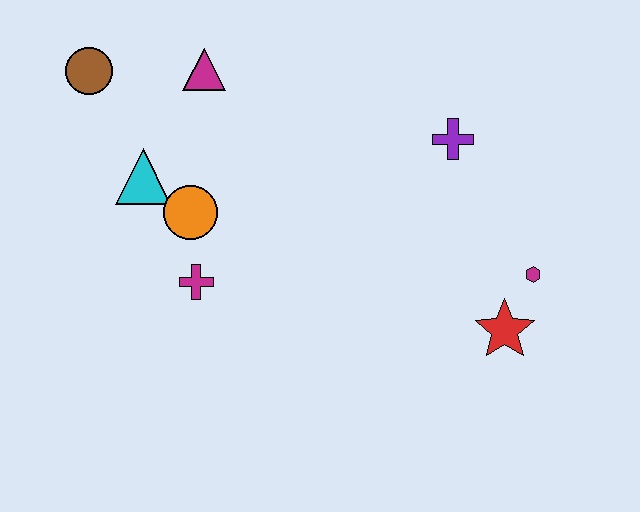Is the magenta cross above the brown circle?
No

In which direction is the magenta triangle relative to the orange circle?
The magenta triangle is above the orange circle.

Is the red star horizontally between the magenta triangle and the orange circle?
No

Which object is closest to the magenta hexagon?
The red star is closest to the magenta hexagon.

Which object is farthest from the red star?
The brown circle is farthest from the red star.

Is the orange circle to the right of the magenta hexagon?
No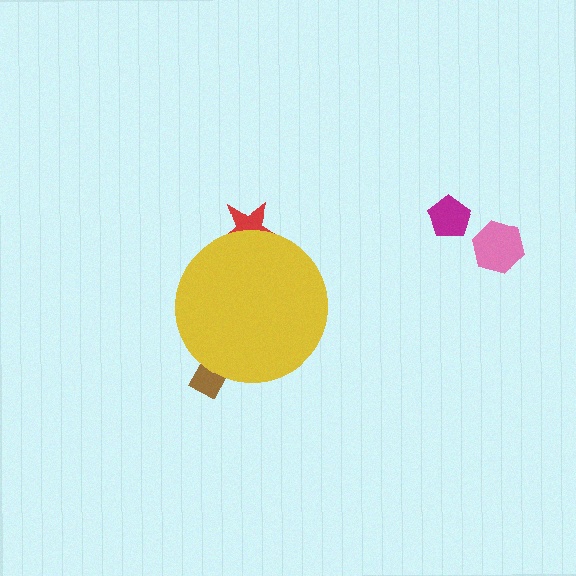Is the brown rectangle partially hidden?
Yes, the brown rectangle is partially hidden behind the yellow circle.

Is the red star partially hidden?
Yes, the red star is partially hidden behind the yellow circle.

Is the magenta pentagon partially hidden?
No, the magenta pentagon is fully visible.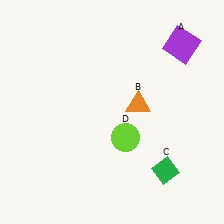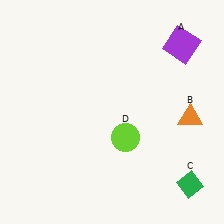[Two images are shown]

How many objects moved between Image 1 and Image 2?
2 objects moved between the two images.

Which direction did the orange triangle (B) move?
The orange triangle (B) moved right.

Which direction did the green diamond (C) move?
The green diamond (C) moved right.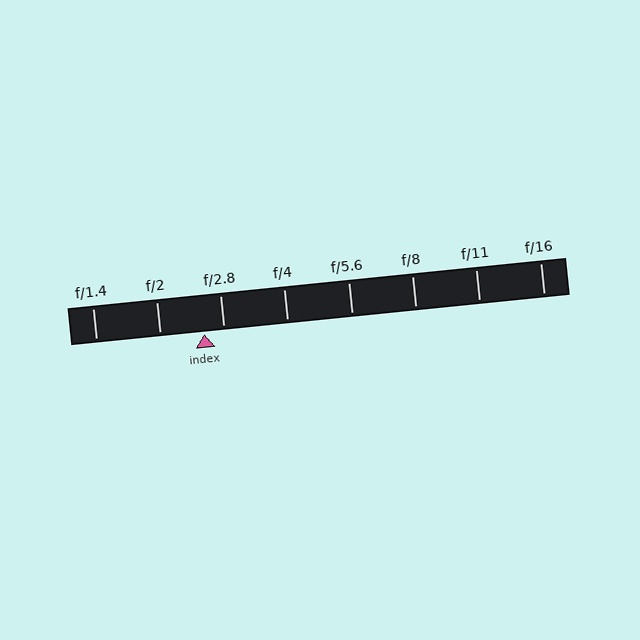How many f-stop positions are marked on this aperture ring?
There are 8 f-stop positions marked.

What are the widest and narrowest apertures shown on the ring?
The widest aperture shown is f/1.4 and the narrowest is f/16.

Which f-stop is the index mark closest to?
The index mark is closest to f/2.8.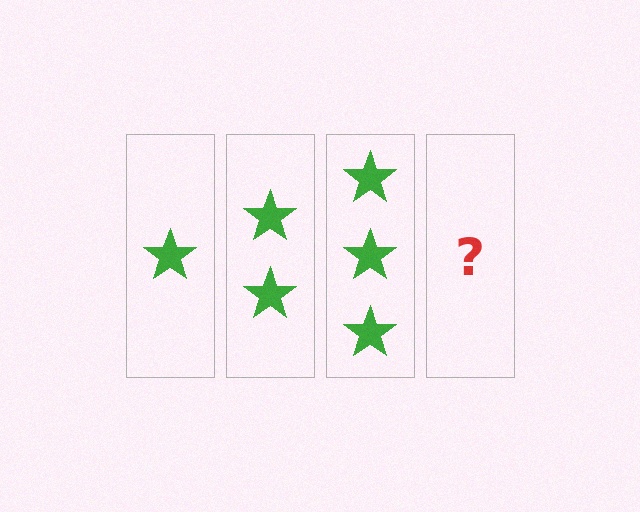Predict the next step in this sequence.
The next step is 4 stars.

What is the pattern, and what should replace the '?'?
The pattern is that each step adds one more star. The '?' should be 4 stars.